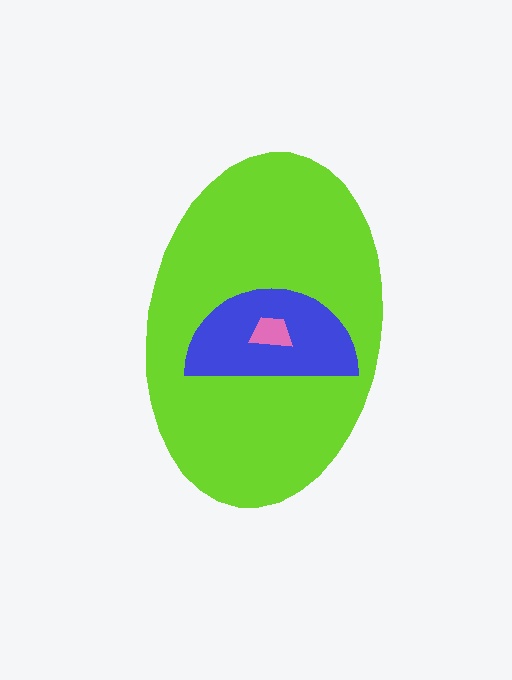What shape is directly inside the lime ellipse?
The blue semicircle.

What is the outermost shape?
The lime ellipse.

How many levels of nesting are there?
3.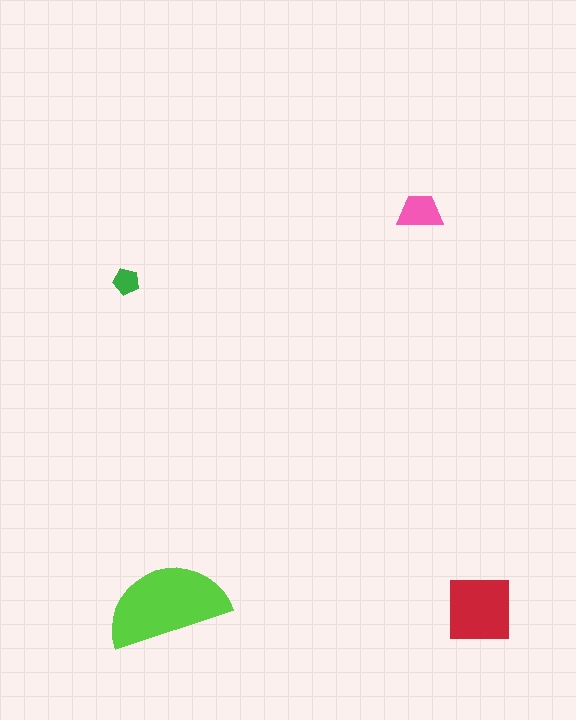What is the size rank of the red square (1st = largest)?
2nd.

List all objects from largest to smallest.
The lime semicircle, the red square, the pink trapezoid, the green pentagon.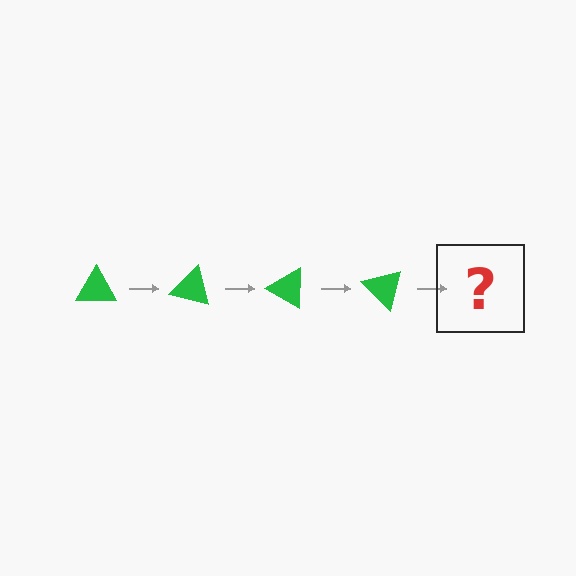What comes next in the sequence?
The next element should be a green triangle rotated 60 degrees.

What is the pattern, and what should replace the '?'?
The pattern is that the triangle rotates 15 degrees each step. The '?' should be a green triangle rotated 60 degrees.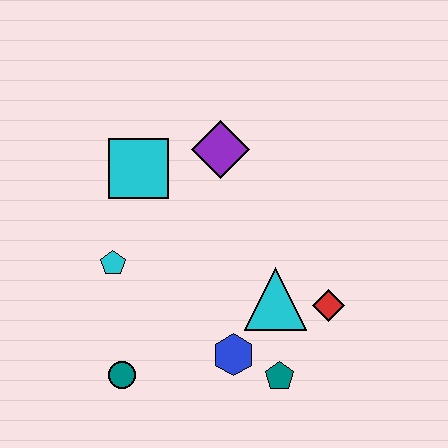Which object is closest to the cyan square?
The purple diamond is closest to the cyan square.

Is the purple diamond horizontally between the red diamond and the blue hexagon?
No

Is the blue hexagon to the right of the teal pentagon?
No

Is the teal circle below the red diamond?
Yes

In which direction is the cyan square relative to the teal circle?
The cyan square is above the teal circle.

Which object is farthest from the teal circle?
The purple diamond is farthest from the teal circle.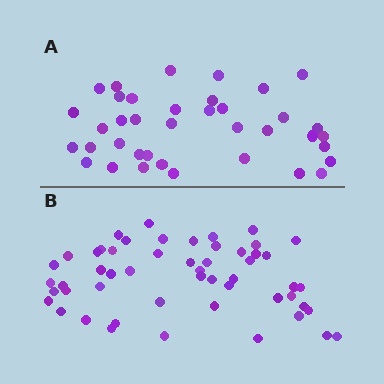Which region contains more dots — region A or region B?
Region B (the bottom region) has more dots.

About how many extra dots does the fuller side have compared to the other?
Region B has approximately 15 more dots than region A.